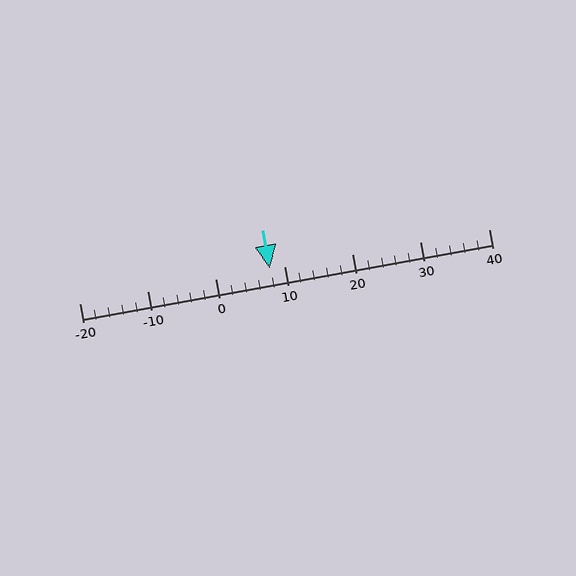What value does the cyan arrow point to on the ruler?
The cyan arrow points to approximately 8.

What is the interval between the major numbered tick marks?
The major tick marks are spaced 10 units apart.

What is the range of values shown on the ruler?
The ruler shows values from -20 to 40.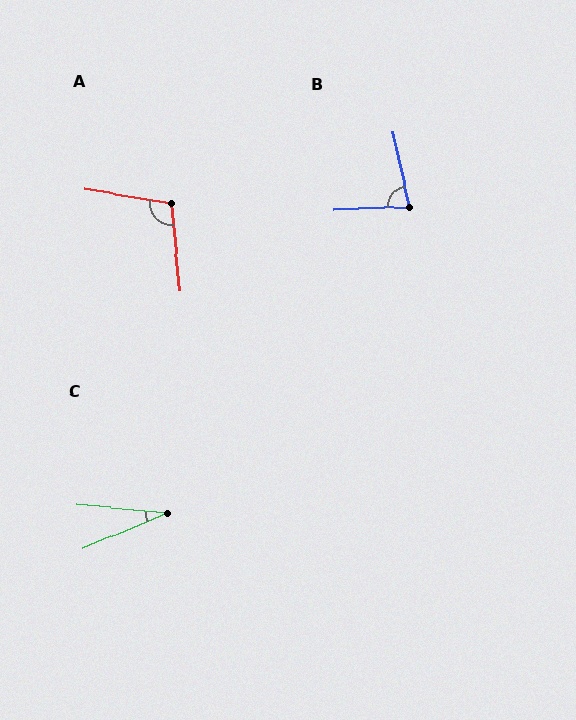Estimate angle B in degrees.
Approximately 80 degrees.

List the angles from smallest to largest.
C (28°), B (80°), A (105°).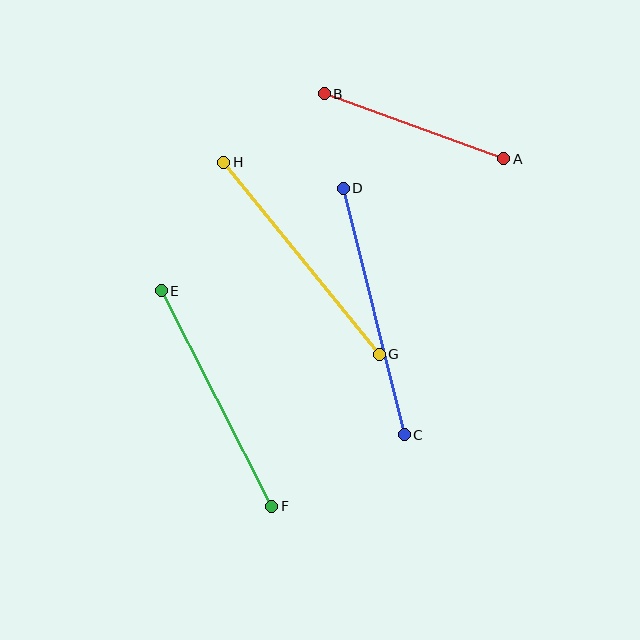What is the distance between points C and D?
The distance is approximately 254 pixels.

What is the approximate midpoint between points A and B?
The midpoint is at approximately (414, 126) pixels.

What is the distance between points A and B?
The distance is approximately 191 pixels.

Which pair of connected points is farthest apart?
Points C and D are farthest apart.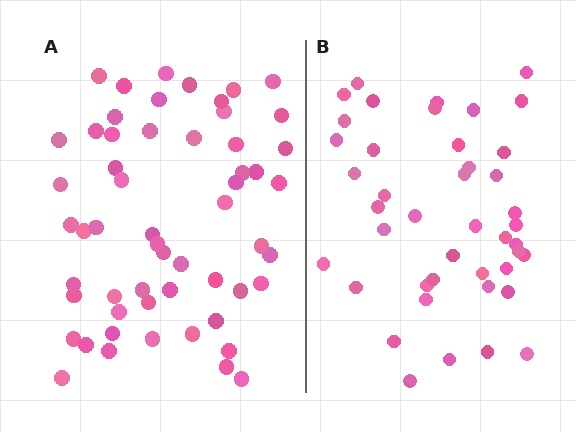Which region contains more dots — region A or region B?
Region A (the left region) has more dots.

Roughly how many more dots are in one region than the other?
Region A has approximately 15 more dots than region B.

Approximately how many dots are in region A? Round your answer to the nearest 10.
About 60 dots. (The exact count is 56, which rounds to 60.)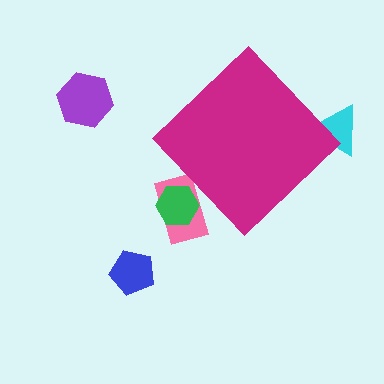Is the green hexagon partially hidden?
Yes, the green hexagon is partially hidden behind the magenta diamond.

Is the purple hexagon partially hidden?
No, the purple hexagon is fully visible.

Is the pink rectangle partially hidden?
Yes, the pink rectangle is partially hidden behind the magenta diamond.